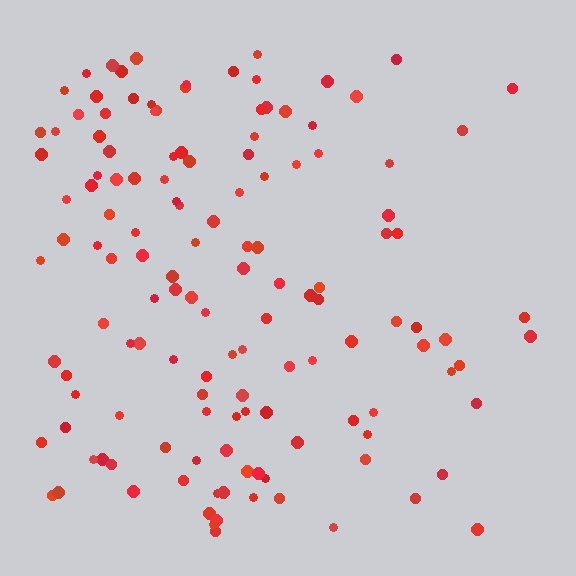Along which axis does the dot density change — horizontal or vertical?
Horizontal.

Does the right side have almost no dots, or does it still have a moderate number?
Still a moderate number, just noticeably fewer than the left.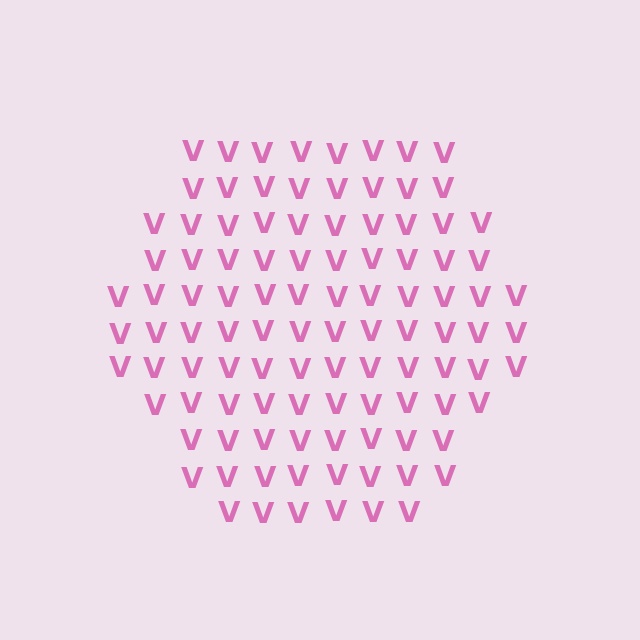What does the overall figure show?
The overall figure shows a hexagon.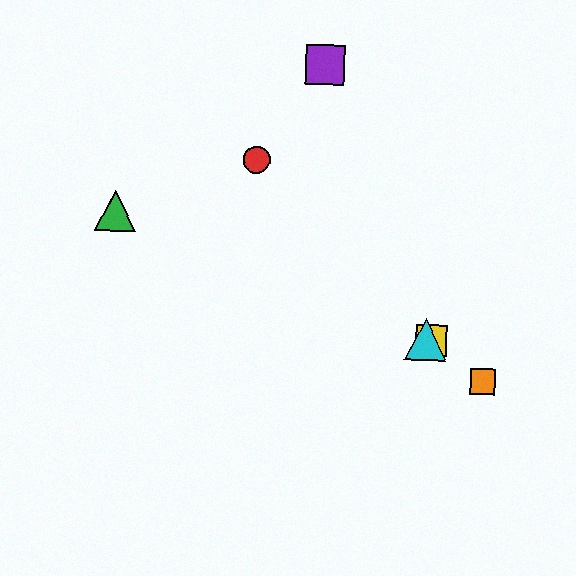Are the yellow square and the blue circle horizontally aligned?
Yes, both are at y≈340.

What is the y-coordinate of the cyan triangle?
The cyan triangle is at y≈340.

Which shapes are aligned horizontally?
The blue circle, the yellow square, the cyan triangle are aligned horizontally.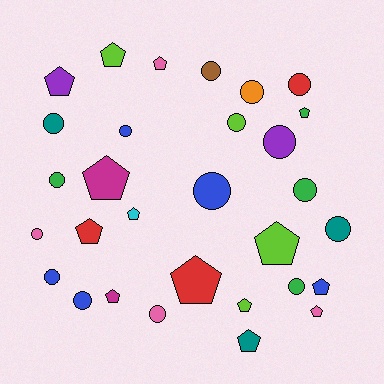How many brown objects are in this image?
There is 1 brown object.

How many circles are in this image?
There are 16 circles.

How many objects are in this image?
There are 30 objects.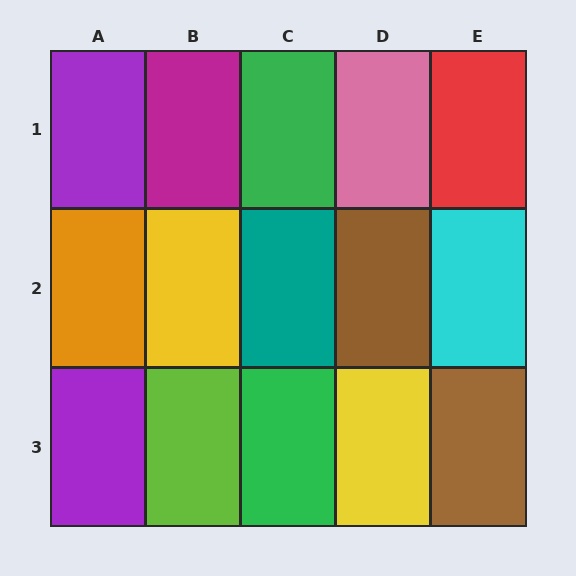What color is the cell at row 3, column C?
Green.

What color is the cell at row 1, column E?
Red.